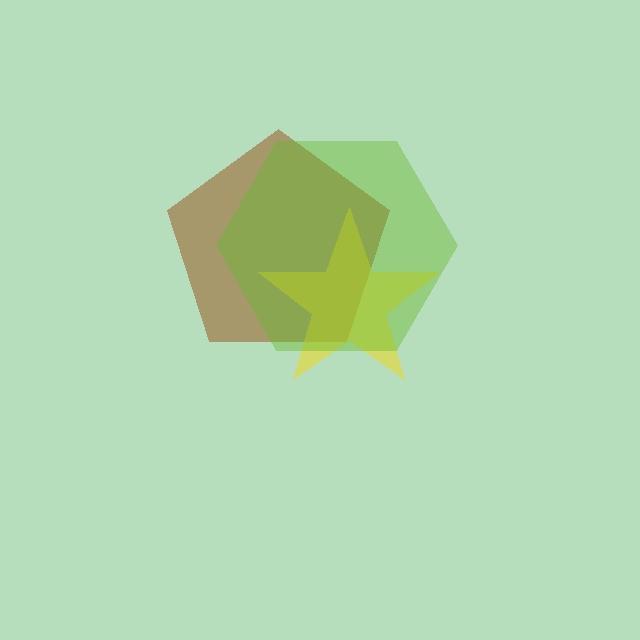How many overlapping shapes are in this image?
There are 3 overlapping shapes in the image.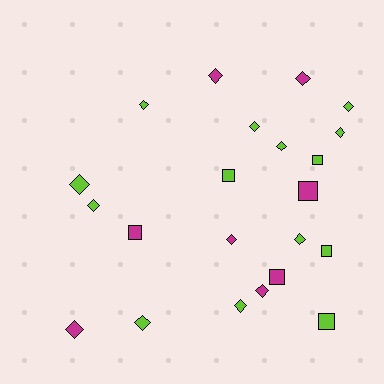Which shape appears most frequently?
Diamond, with 15 objects.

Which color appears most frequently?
Lime, with 14 objects.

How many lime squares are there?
There are 4 lime squares.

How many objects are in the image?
There are 22 objects.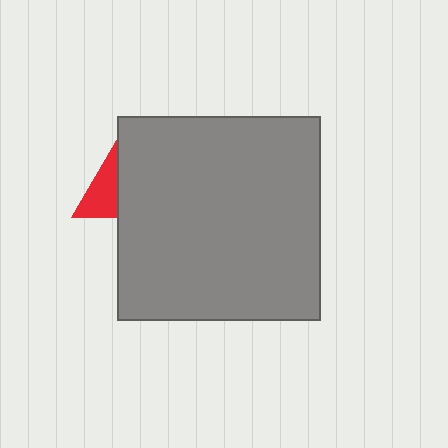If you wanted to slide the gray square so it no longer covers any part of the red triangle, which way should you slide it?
Slide it right — that is the most direct way to separate the two shapes.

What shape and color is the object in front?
The object in front is a gray square.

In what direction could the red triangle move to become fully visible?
The red triangle could move left. That would shift it out from behind the gray square entirely.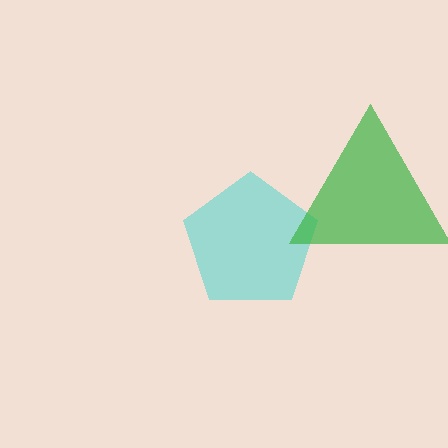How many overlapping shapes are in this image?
There are 2 overlapping shapes in the image.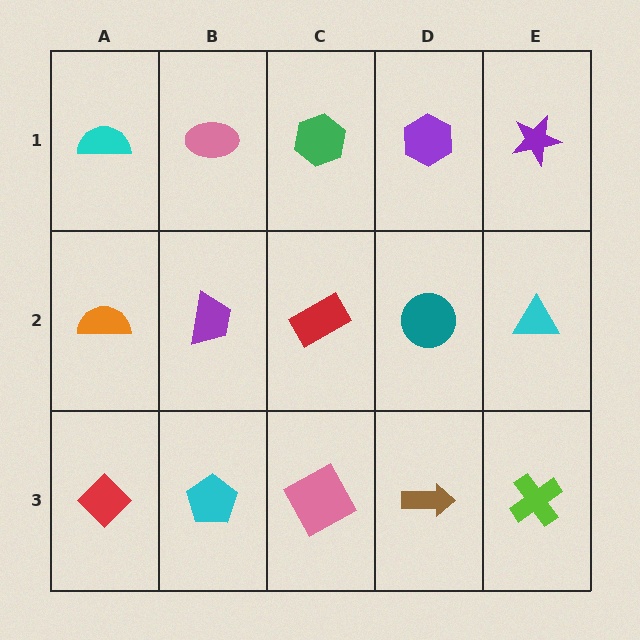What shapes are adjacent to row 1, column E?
A cyan triangle (row 2, column E), a purple hexagon (row 1, column D).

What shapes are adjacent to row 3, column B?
A purple trapezoid (row 2, column B), a red diamond (row 3, column A), a pink square (row 3, column C).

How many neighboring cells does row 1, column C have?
3.